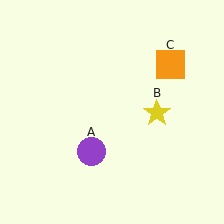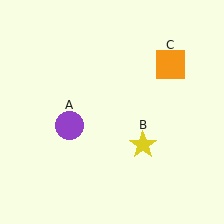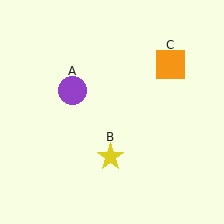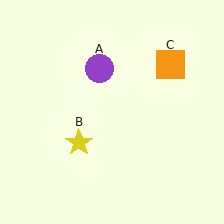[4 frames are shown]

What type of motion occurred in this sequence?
The purple circle (object A), yellow star (object B) rotated clockwise around the center of the scene.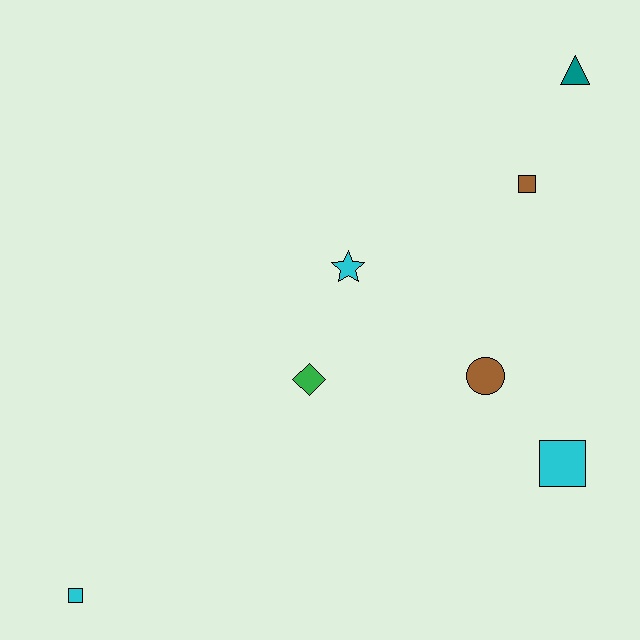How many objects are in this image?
There are 7 objects.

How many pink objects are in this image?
There are no pink objects.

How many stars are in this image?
There is 1 star.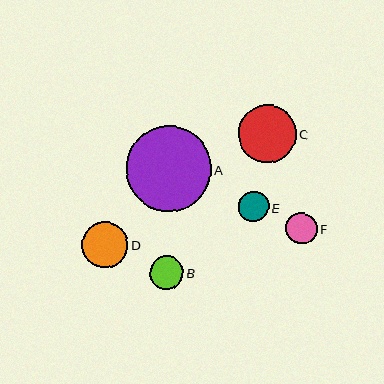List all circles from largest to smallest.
From largest to smallest: A, C, D, B, F, E.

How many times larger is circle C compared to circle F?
Circle C is approximately 1.9 times the size of circle F.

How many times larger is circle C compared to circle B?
Circle C is approximately 1.7 times the size of circle B.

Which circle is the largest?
Circle A is the largest with a size of approximately 85 pixels.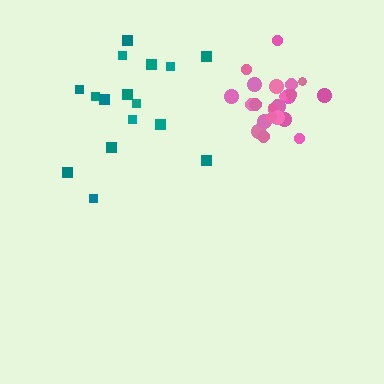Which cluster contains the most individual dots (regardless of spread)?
Pink (26).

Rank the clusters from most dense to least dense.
pink, teal.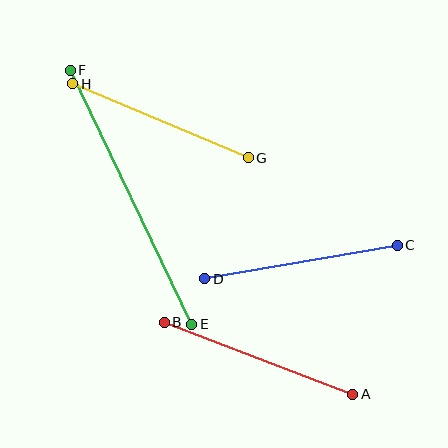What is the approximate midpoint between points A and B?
The midpoint is at approximately (259, 358) pixels.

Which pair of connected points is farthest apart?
Points E and F are farthest apart.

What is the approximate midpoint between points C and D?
The midpoint is at approximately (301, 262) pixels.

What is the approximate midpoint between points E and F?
The midpoint is at approximately (131, 197) pixels.